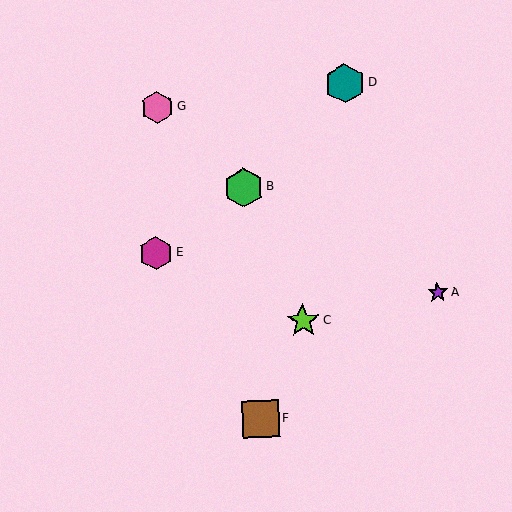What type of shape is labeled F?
Shape F is a brown square.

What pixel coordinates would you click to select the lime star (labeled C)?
Click at (303, 321) to select the lime star C.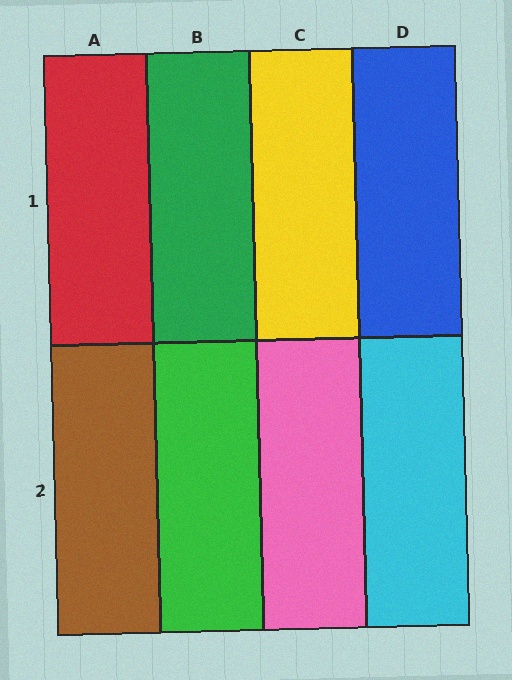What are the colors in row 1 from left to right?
Red, green, yellow, blue.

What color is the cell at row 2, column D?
Cyan.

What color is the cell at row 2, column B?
Green.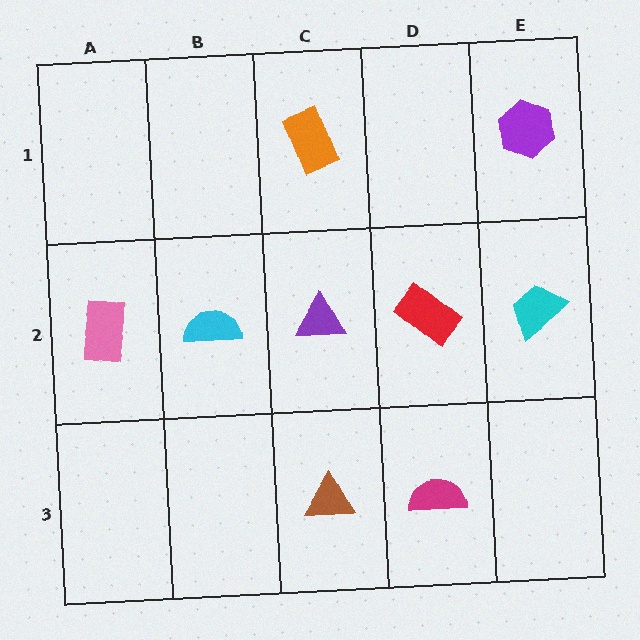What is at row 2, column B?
A cyan semicircle.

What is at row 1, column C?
An orange rectangle.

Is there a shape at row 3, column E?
No, that cell is empty.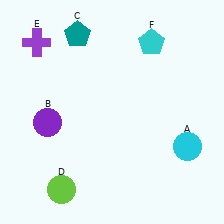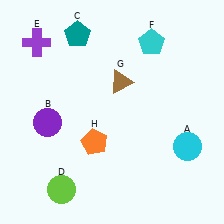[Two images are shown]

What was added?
A brown triangle (G), an orange pentagon (H) were added in Image 2.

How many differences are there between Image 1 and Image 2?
There are 2 differences between the two images.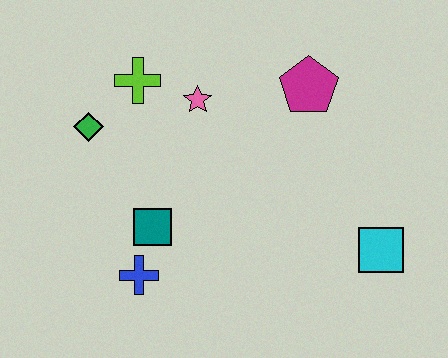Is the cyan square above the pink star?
No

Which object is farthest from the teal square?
The cyan square is farthest from the teal square.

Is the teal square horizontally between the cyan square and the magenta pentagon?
No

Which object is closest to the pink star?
The lime cross is closest to the pink star.